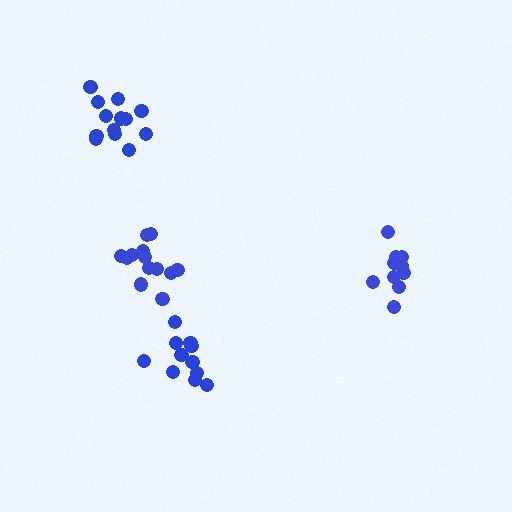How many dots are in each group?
Group 1: 11 dots, Group 2: 13 dots, Group 3: 13 dots, Group 4: 10 dots (47 total).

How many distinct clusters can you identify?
There are 4 distinct clusters.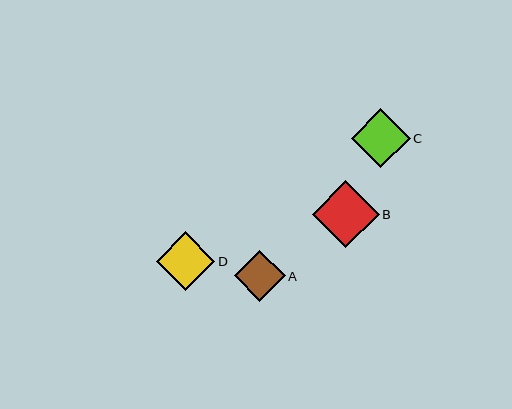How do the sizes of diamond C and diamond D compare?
Diamond C and diamond D are approximately the same size.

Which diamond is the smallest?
Diamond A is the smallest with a size of approximately 51 pixels.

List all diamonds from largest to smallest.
From largest to smallest: B, C, D, A.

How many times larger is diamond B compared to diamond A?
Diamond B is approximately 1.3 times the size of diamond A.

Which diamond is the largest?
Diamond B is the largest with a size of approximately 67 pixels.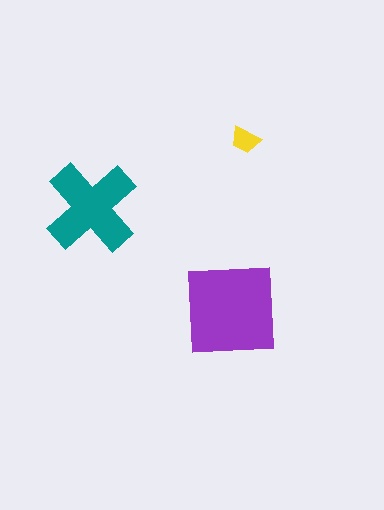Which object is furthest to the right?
The yellow trapezoid is rightmost.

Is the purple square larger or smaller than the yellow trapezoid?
Larger.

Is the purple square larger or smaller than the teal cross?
Larger.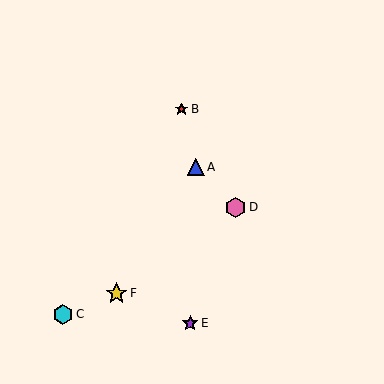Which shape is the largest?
The yellow star (labeled F) is the largest.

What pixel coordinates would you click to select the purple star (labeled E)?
Click at (190, 323) to select the purple star E.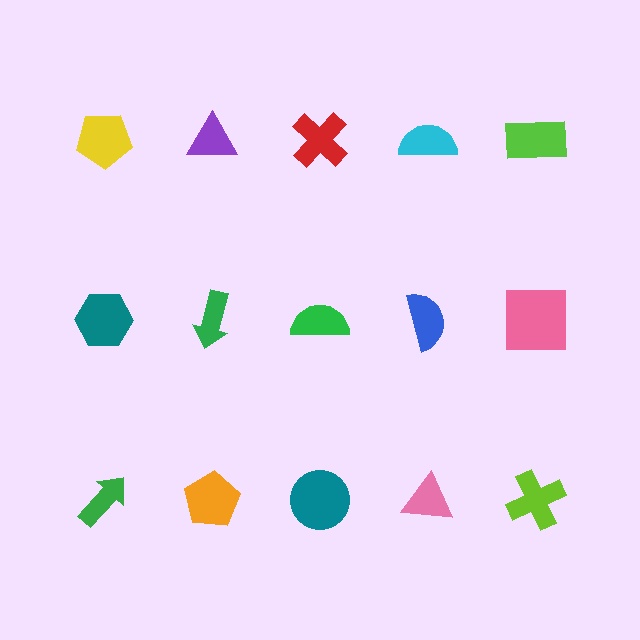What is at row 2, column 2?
A green arrow.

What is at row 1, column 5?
A lime rectangle.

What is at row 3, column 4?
A pink triangle.